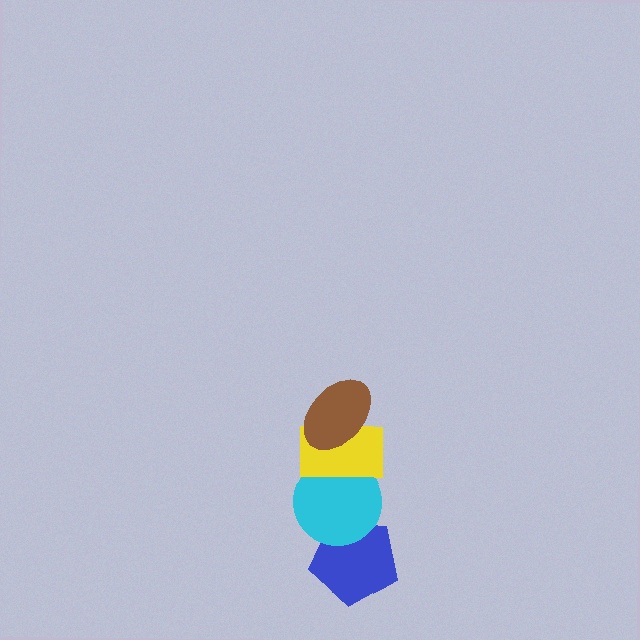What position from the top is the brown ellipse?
The brown ellipse is 1st from the top.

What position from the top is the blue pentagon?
The blue pentagon is 4th from the top.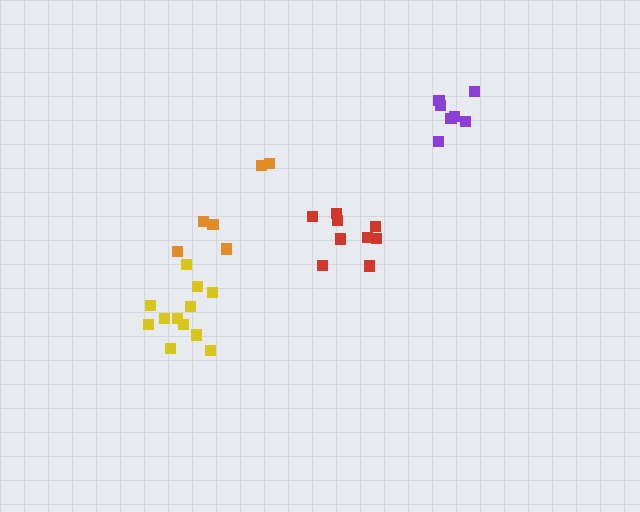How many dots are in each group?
Group 1: 9 dots, Group 2: 6 dots, Group 3: 7 dots, Group 4: 12 dots (34 total).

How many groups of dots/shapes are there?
There are 4 groups.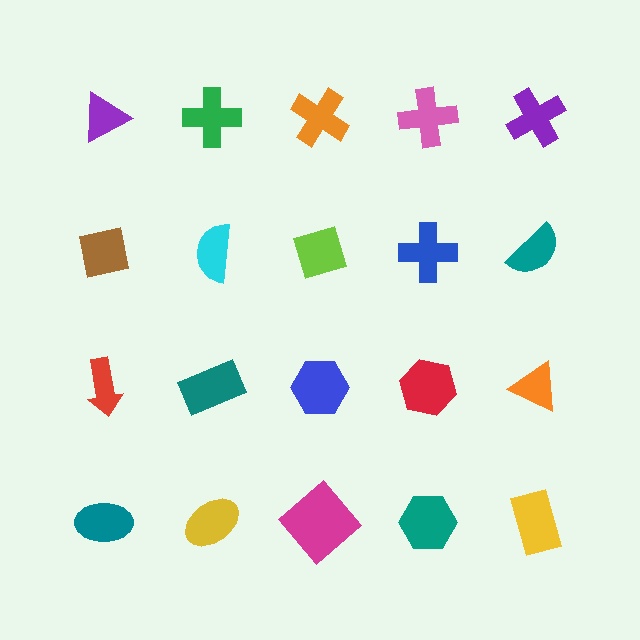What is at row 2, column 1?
A brown square.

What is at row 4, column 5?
A yellow rectangle.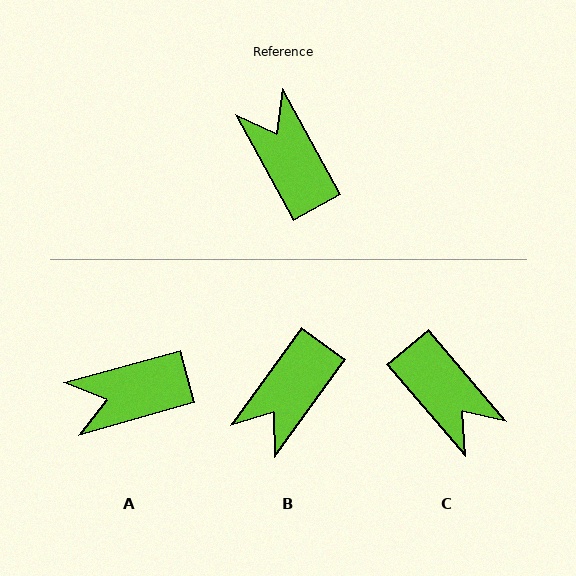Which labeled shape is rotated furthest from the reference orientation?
C, about 168 degrees away.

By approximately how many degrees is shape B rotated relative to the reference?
Approximately 115 degrees counter-clockwise.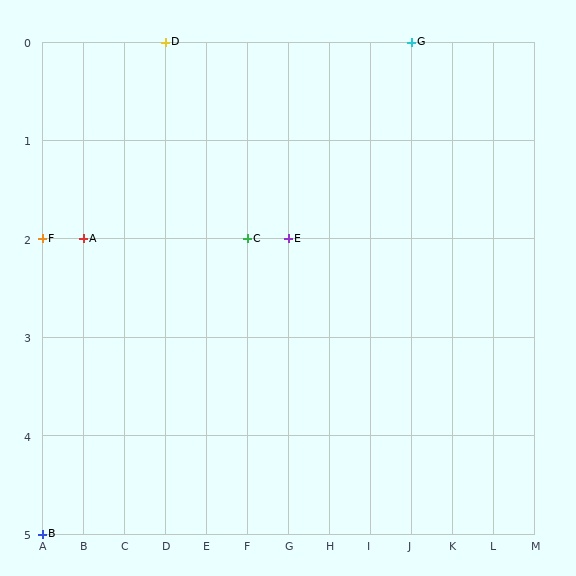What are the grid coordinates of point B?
Point B is at grid coordinates (A, 5).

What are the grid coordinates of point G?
Point G is at grid coordinates (J, 0).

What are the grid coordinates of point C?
Point C is at grid coordinates (F, 2).